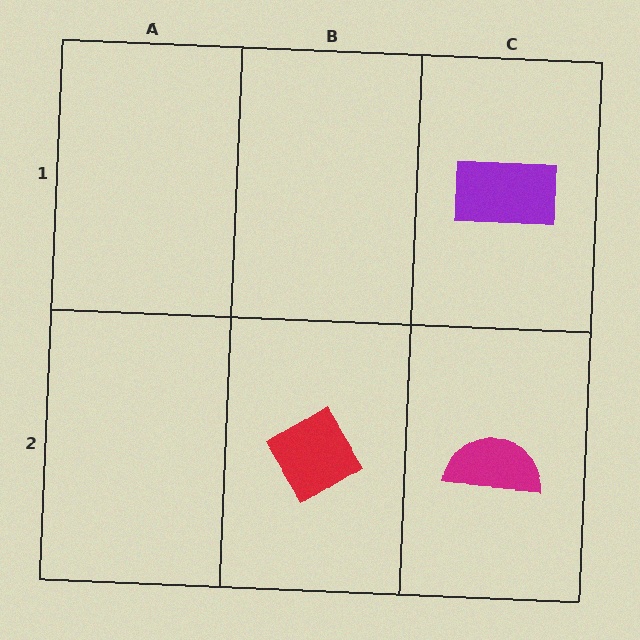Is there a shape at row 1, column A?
No, that cell is empty.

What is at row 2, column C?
A magenta semicircle.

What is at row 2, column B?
A red diamond.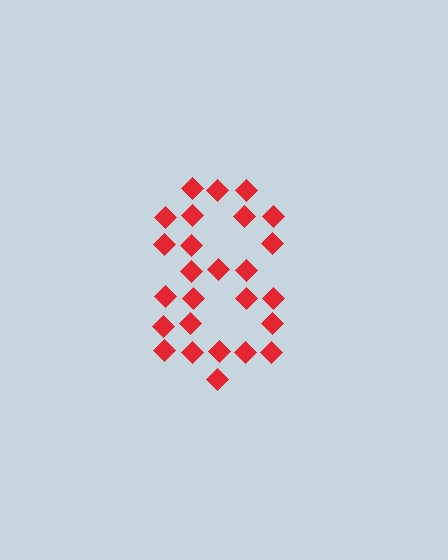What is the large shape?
The large shape is the digit 8.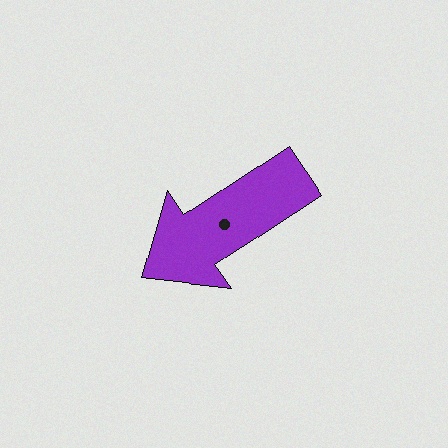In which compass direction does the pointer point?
Southwest.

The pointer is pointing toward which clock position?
Roughly 8 o'clock.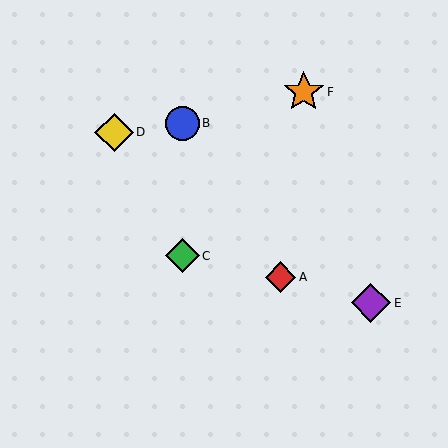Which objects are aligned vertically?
Objects B, C are aligned vertically.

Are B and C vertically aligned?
Yes, both are at x≈182.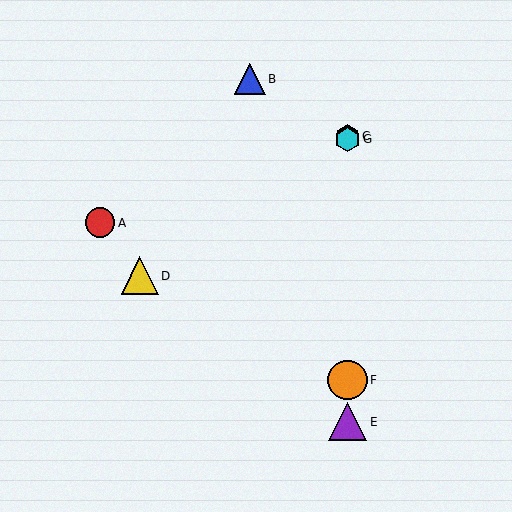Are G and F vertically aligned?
Yes, both are at x≈348.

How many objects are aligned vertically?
4 objects (C, E, F, G) are aligned vertically.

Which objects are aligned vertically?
Objects C, E, F, G are aligned vertically.